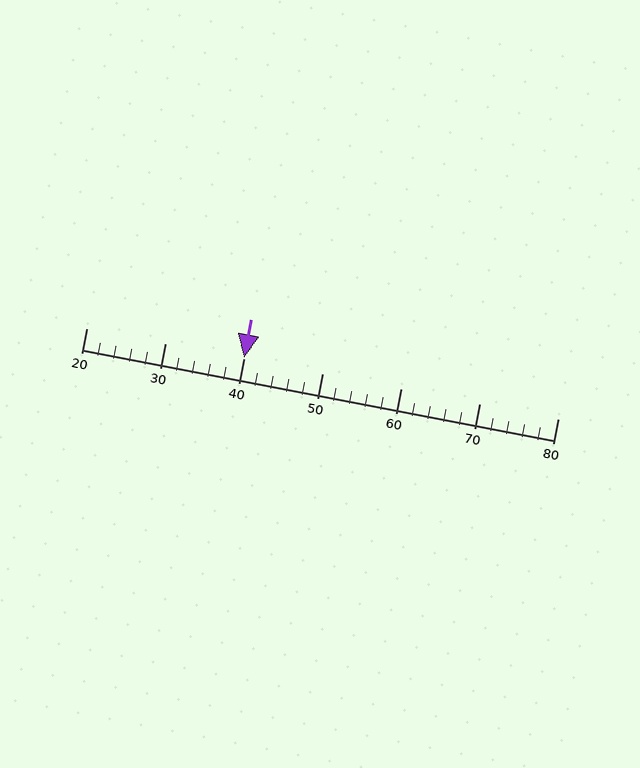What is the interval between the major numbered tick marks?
The major tick marks are spaced 10 units apart.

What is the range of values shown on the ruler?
The ruler shows values from 20 to 80.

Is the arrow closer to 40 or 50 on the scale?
The arrow is closer to 40.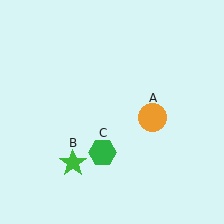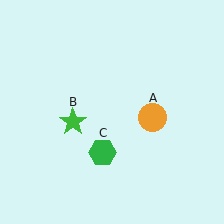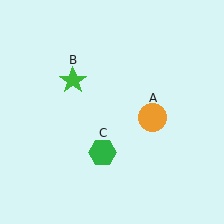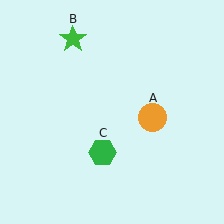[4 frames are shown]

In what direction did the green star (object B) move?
The green star (object B) moved up.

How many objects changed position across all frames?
1 object changed position: green star (object B).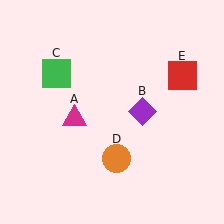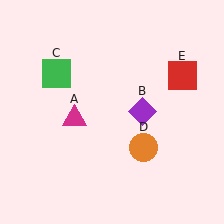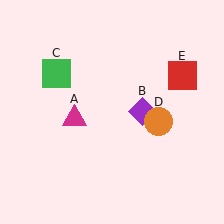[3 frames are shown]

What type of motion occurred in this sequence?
The orange circle (object D) rotated counterclockwise around the center of the scene.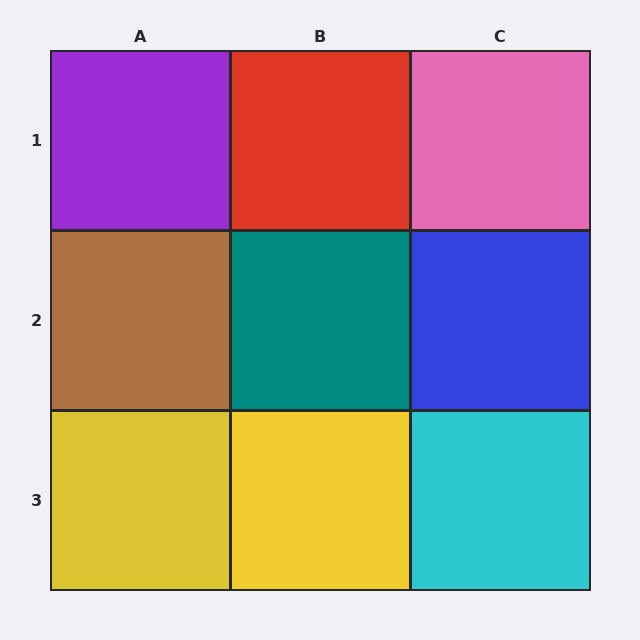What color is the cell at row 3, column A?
Yellow.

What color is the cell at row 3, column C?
Cyan.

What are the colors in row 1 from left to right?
Purple, red, pink.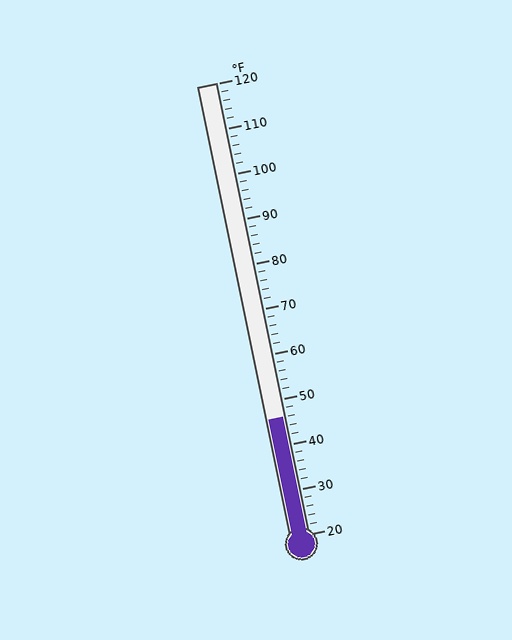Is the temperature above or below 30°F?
The temperature is above 30°F.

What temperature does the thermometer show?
The thermometer shows approximately 46°F.